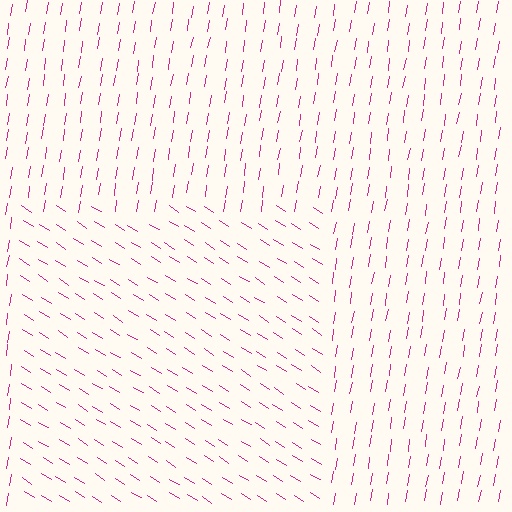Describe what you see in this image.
The image is filled with small magenta line segments. A rectangle region in the image has lines oriented differently from the surrounding lines, creating a visible texture boundary.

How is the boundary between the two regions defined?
The boundary is defined purely by a change in line orientation (approximately 67 degrees difference). All lines are the same color and thickness.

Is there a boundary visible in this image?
Yes, there is a texture boundary formed by a change in line orientation.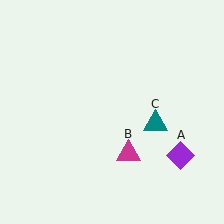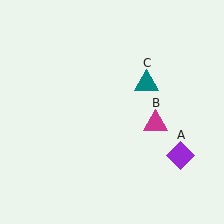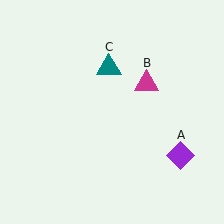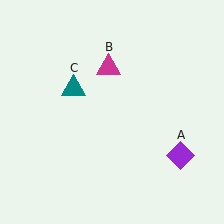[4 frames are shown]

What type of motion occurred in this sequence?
The magenta triangle (object B), teal triangle (object C) rotated counterclockwise around the center of the scene.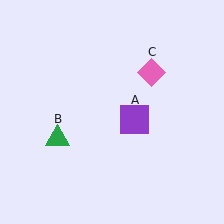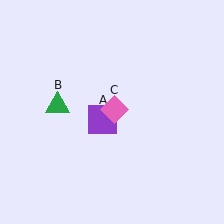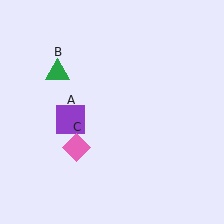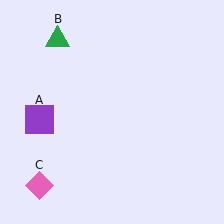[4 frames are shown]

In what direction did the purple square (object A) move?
The purple square (object A) moved left.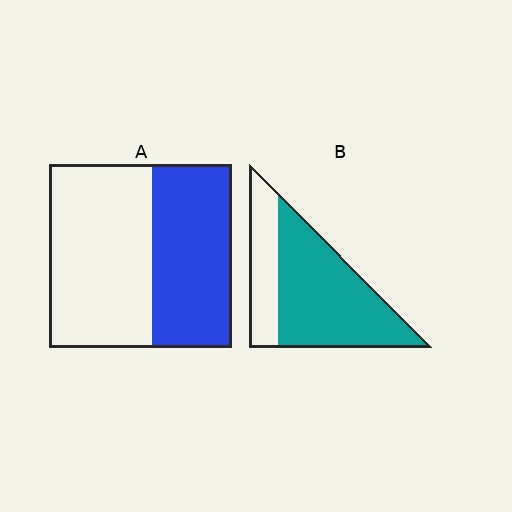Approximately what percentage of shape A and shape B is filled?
A is approximately 45% and B is approximately 70%.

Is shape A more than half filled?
No.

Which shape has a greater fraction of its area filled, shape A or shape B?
Shape B.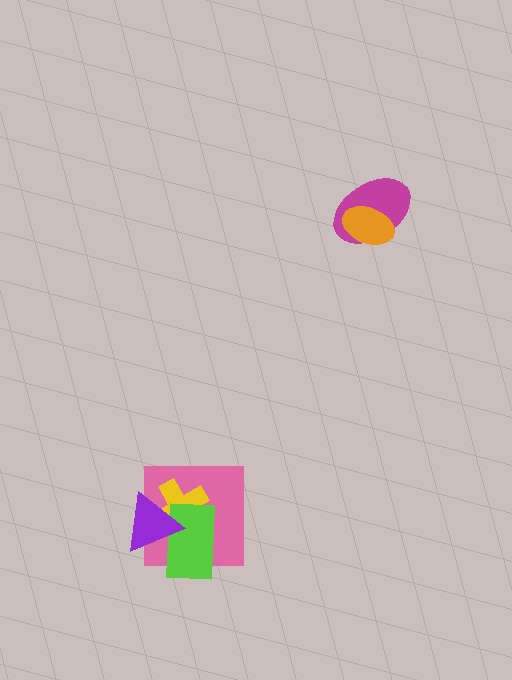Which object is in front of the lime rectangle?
The purple triangle is in front of the lime rectangle.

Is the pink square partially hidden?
Yes, it is partially covered by another shape.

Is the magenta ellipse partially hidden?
Yes, it is partially covered by another shape.